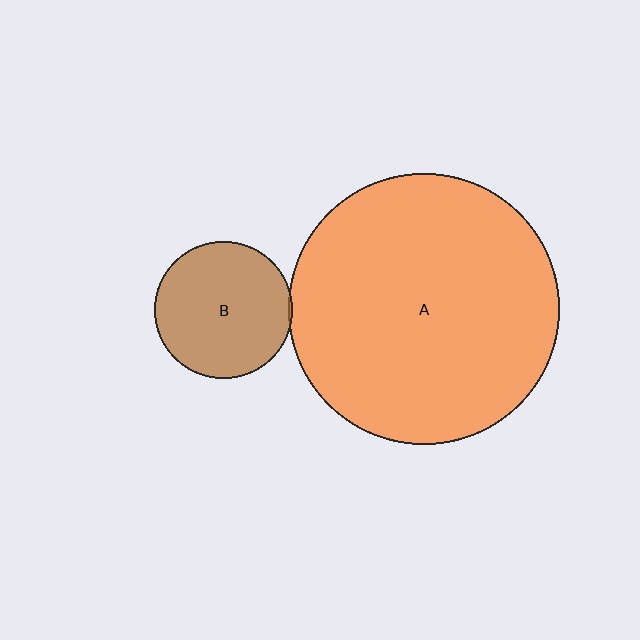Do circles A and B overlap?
Yes.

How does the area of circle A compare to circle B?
Approximately 3.9 times.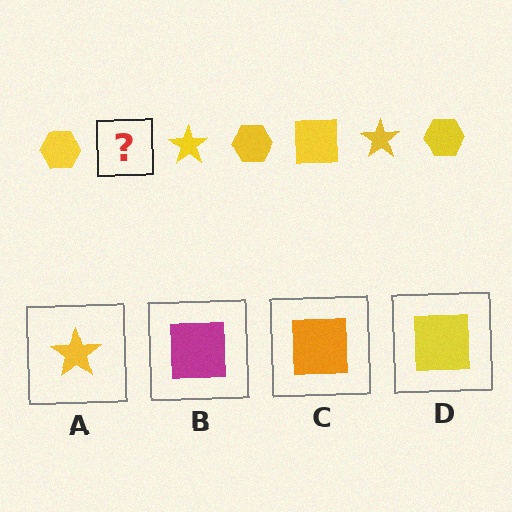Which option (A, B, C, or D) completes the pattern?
D.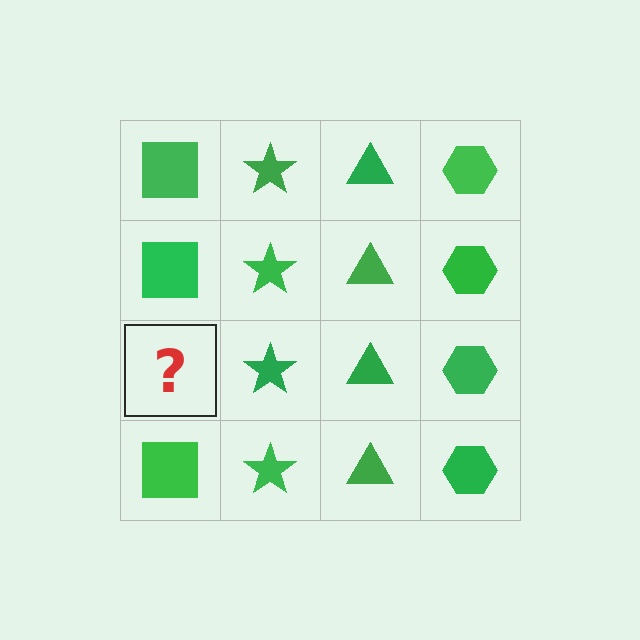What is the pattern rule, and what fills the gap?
The rule is that each column has a consistent shape. The gap should be filled with a green square.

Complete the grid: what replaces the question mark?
The question mark should be replaced with a green square.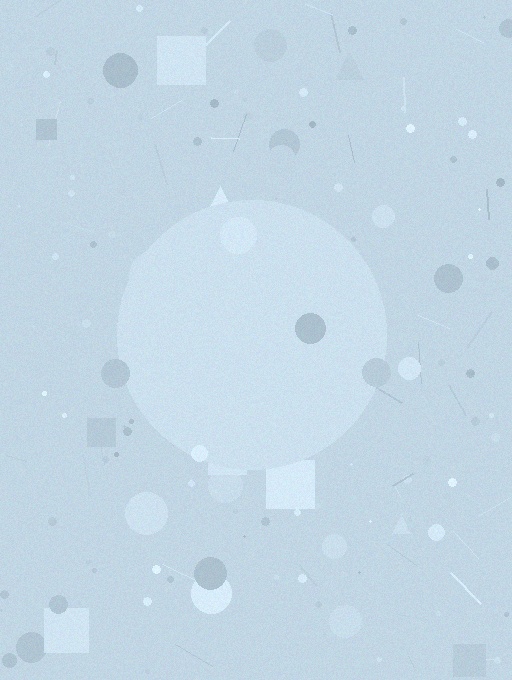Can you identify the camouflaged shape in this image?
The camouflaged shape is a circle.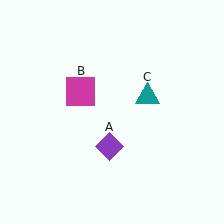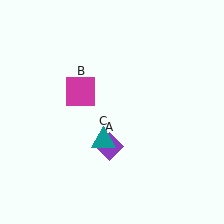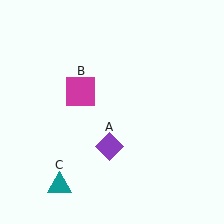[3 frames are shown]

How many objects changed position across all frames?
1 object changed position: teal triangle (object C).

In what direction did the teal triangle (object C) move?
The teal triangle (object C) moved down and to the left.